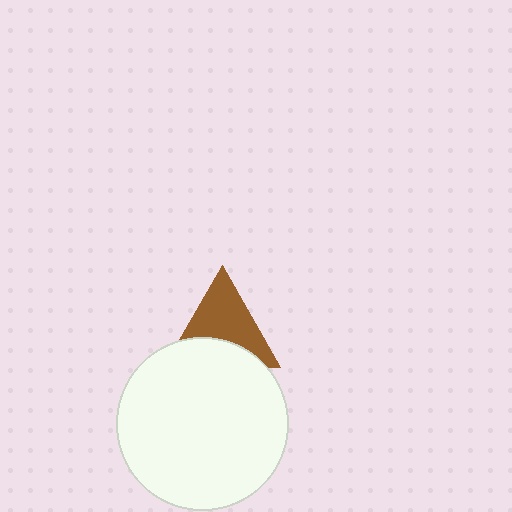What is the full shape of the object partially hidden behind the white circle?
The partially hidden object is a brown triangle.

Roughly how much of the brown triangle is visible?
About half of it is visible (roughly 62%).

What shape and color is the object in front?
The object in front is a white circle.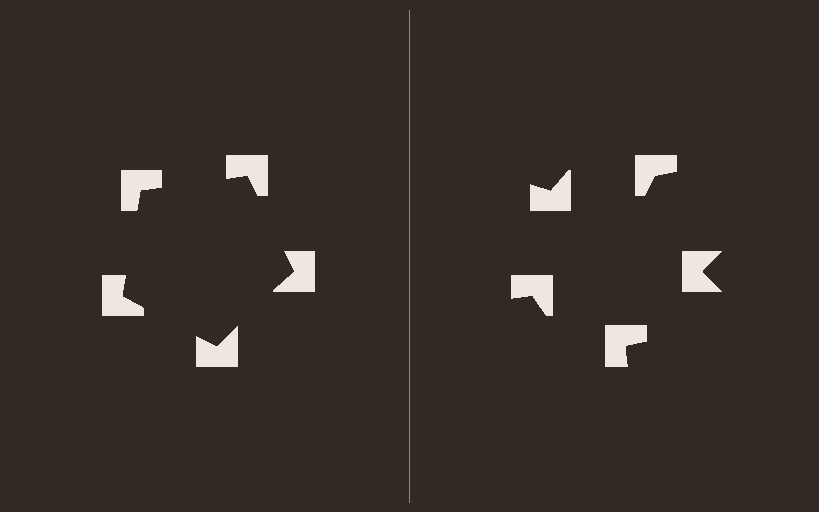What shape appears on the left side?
An illusory pentagon.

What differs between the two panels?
The notched squares are positioned identically on both sides; only the wedge orientations differ. On the left they align to a pentagon; on the right they are misaligned.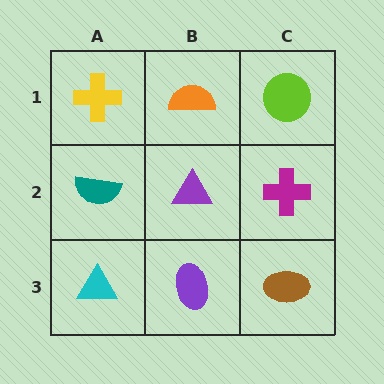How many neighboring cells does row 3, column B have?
3.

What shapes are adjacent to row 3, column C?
A magenta cross (row 2, column C), a purple ellipse (row 3, column B).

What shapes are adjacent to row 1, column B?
A purple triangle (row 2, column B), a yellow cross (row 1, column A), a lime circle (row 1, column C).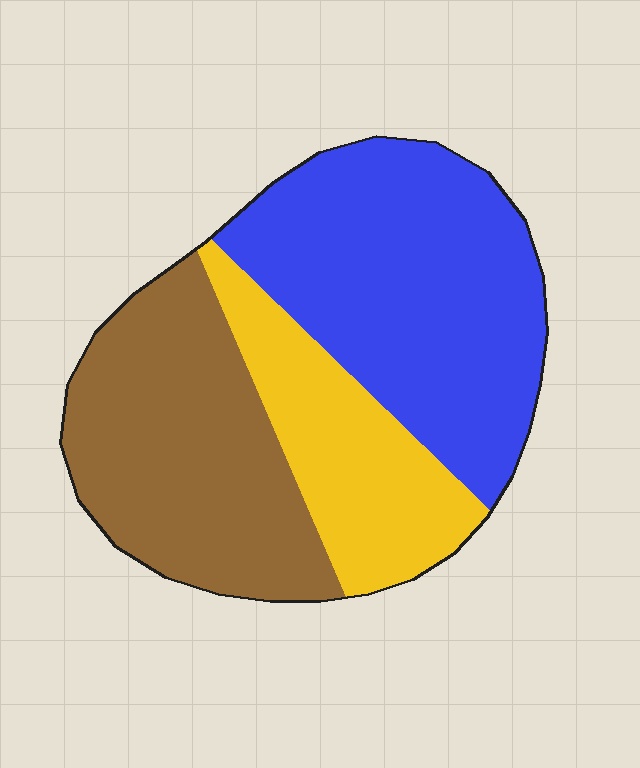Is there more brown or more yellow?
Brown.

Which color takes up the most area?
Blue, at roughly 45%.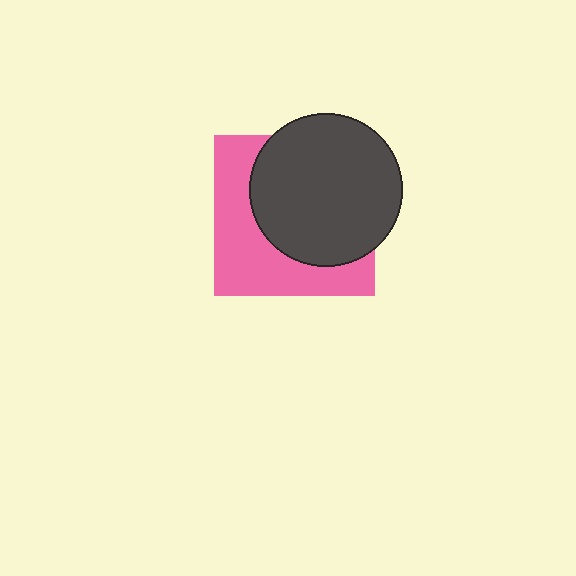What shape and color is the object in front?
The object in front is a dark gray circle.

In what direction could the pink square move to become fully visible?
The pink square could move toward the lower-left. That would shift it out from behind the dark gray circle entirely.